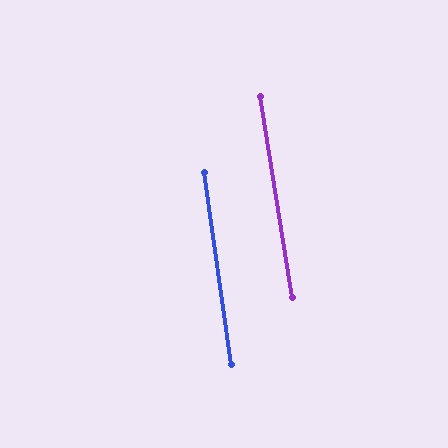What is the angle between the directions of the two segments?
Approximately 1 degree.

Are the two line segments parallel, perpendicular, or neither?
Parallel — their directions differ by only 1.0°.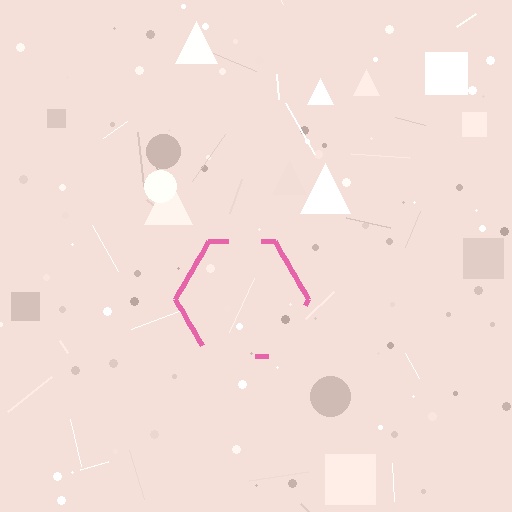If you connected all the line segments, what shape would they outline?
They would outline a hexagon.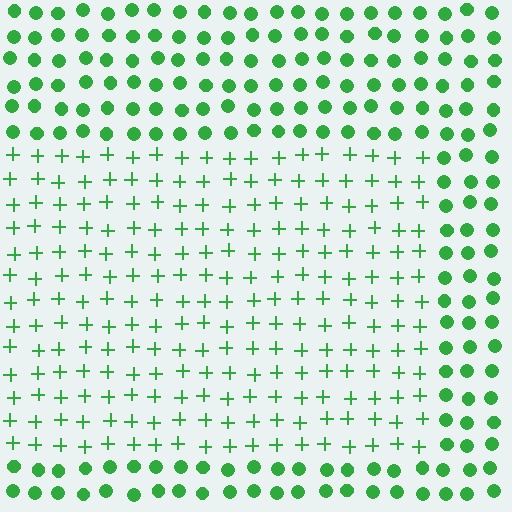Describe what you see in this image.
The image is filled with small green elements arranged in a uniform grid. A rectangle-shaped region contains plus signs, while the surrounding area contains circles. The boundary is defined purely by the change in element shape.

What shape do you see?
I see a rectangle.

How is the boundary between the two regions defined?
The boundary is defined by a change in element shape: plus signs inside vs. circles outside. All elements share the same color and spacing.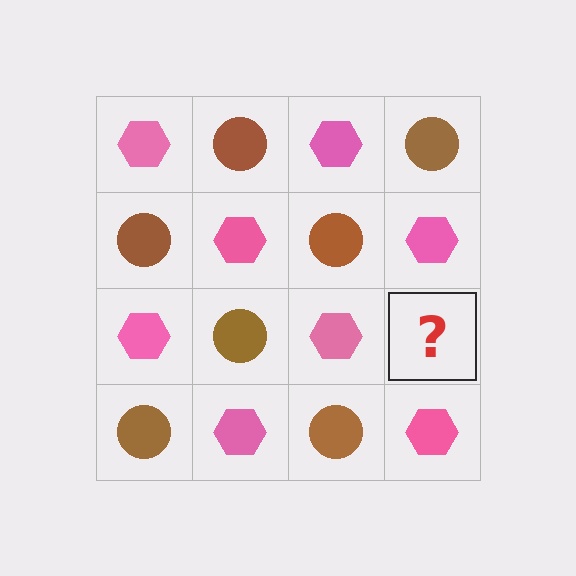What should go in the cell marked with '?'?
The missing cell should contain a brown circle.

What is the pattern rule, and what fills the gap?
The rule is that it alternates pink hexagon and brown circle in a checkerboard pattern. The gap should be filled with a brown circle.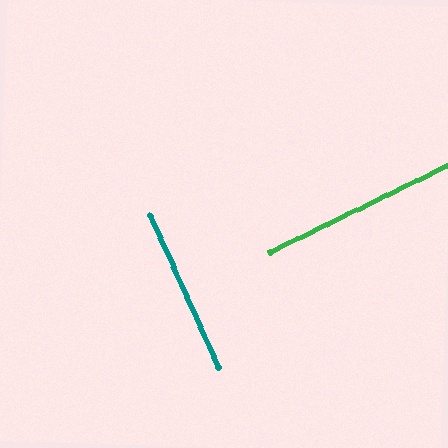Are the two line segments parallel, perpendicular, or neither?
Perpendicular — they meet at approximately 88°.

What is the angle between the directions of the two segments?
Approximately 88 degrees.